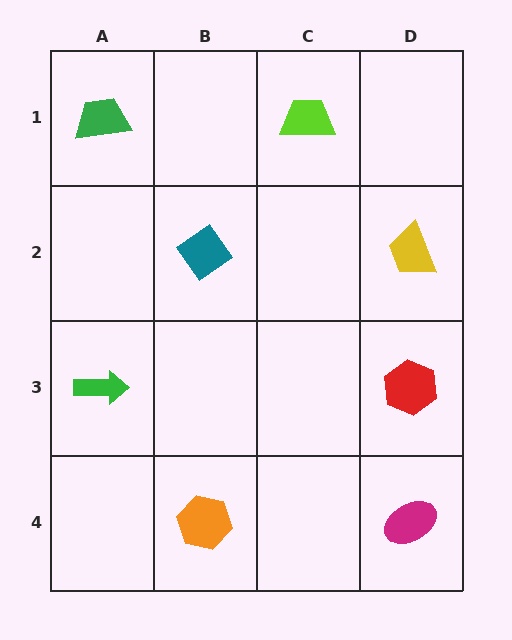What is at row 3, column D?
A red hexagon.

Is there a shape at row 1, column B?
No, that cell is empty.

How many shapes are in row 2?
2 shapes.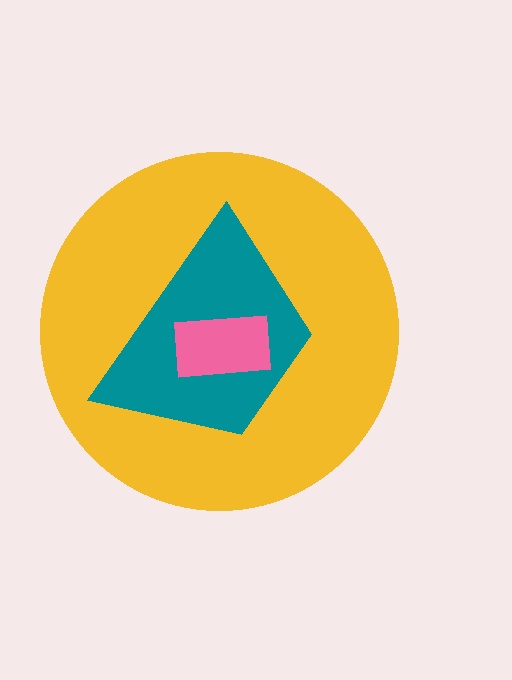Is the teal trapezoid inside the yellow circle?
Yes.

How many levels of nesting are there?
3.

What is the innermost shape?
The pink rectangle.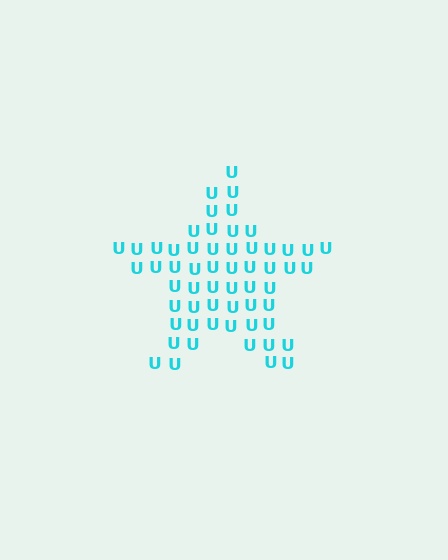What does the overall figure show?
The overall figure shows a star.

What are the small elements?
The small elements are letter U's.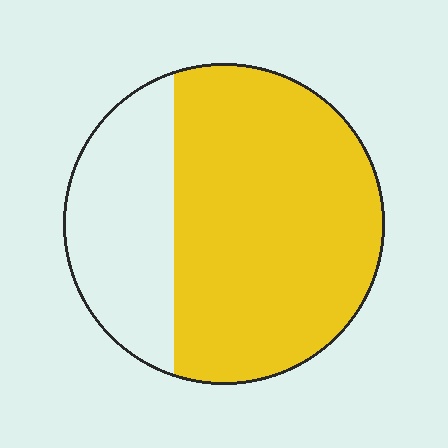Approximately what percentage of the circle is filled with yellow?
Approximately 70%.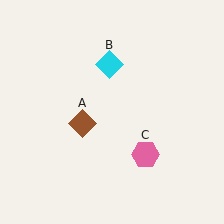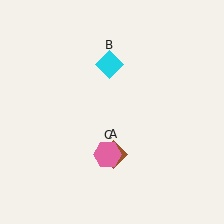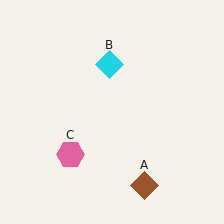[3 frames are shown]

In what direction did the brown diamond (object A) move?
The brown diamond (object A) moved down and to the right.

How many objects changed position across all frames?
2 objects changed position: brown diamond (object A), pink hexagon (object C).